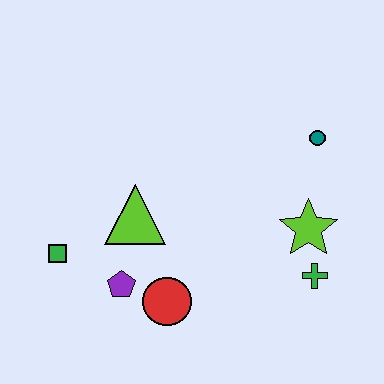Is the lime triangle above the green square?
Yes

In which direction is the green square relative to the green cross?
The green square is to the left of the green cross.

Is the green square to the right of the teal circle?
No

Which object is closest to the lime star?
The green cross is closest to the lime star.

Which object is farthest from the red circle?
The teal circle is farthest from the red circle.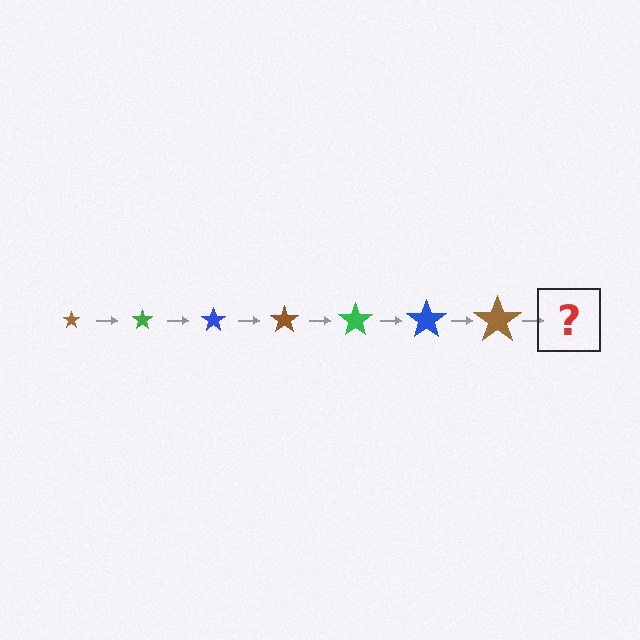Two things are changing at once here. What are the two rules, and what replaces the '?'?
The two rules are that the star grows larger each step and the color cycles through brown, green, and blue. The '?' should be a green star, larger than the previous one.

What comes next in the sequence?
The next element should be a green star, larger than the previous one.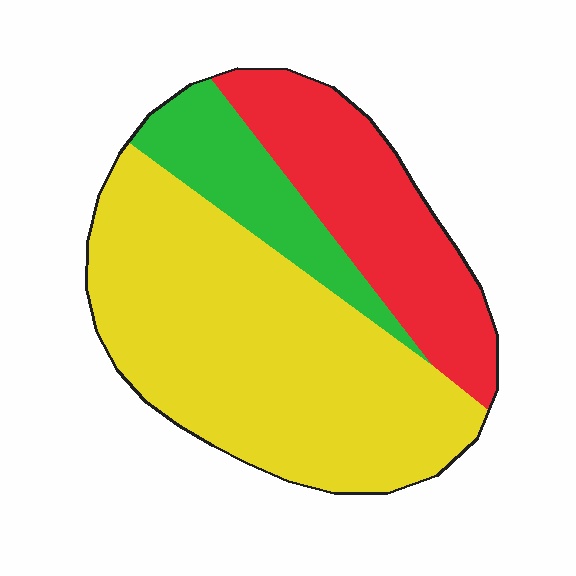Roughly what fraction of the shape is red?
Red covers about 25% of the shape.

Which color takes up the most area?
Yellow, at roughly 60%.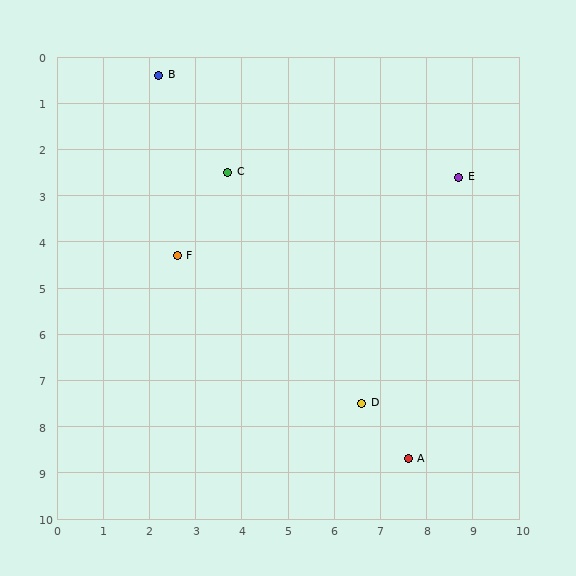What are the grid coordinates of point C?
Point C is at approximately (3.7, 2.5).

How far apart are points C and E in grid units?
Points C and E are about 5.0 grid units apart.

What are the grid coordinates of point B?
Point B is at approximately (2.2, 0.4).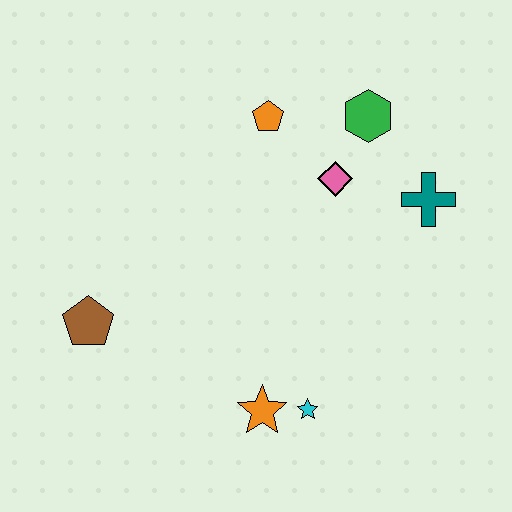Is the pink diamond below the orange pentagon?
Yes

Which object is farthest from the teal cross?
The brown pentagon is farthest from the teal cross.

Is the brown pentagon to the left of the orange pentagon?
Yes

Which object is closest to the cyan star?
The orange star is closest to the cyan star.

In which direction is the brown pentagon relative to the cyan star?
The brown pentagon is to the left of the cyan star.